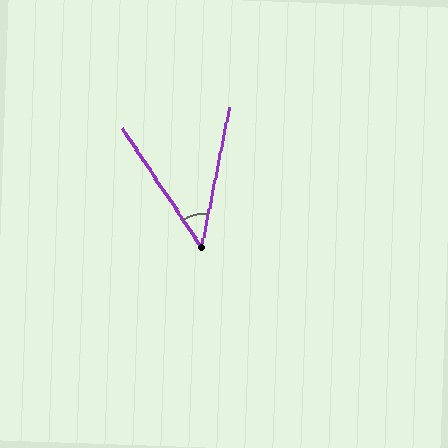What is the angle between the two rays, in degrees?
Approximately 45 degrees.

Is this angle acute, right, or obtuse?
It is acute.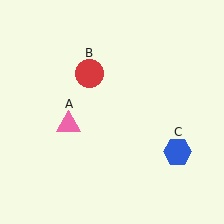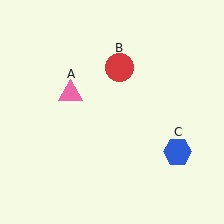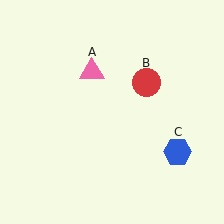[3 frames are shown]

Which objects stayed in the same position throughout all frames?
Blue hexagon (object C) remained stationary.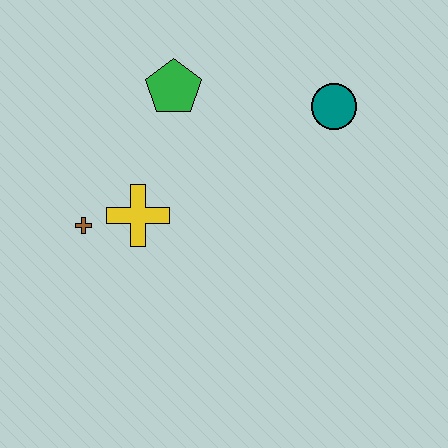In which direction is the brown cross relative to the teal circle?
The brown cross is to the left of the teal circle.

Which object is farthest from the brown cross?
The teal circle is farthest from the brown cross.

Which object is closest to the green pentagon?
The yellow cross is closest to the green pentagon.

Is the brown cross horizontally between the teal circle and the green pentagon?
No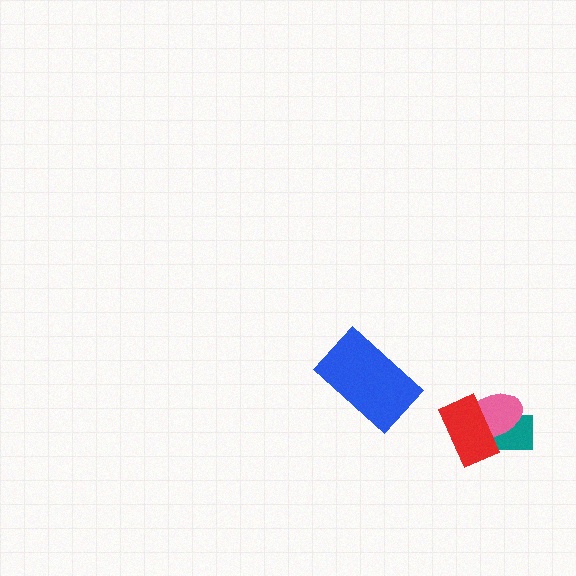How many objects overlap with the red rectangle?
2 objects overlap with the red rectangle.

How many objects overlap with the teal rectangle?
2 objects overlap with the teal rectangle.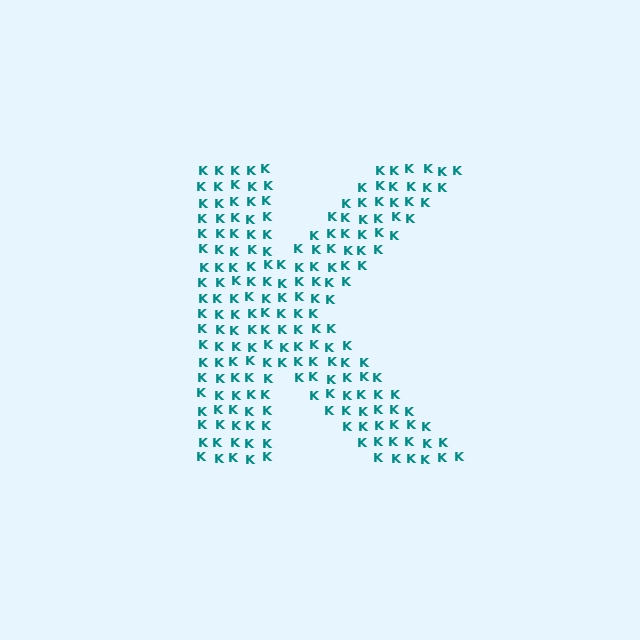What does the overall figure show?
The overall figure shows the letter K.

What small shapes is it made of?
It is made of small letter K's.